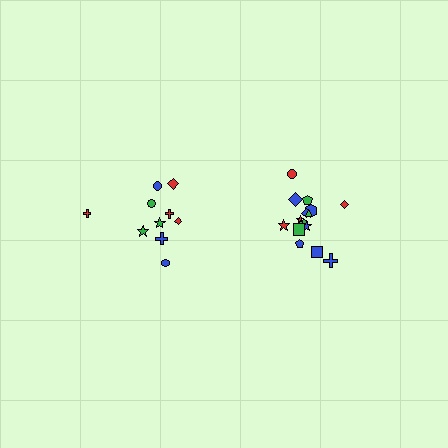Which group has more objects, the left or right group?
The right group.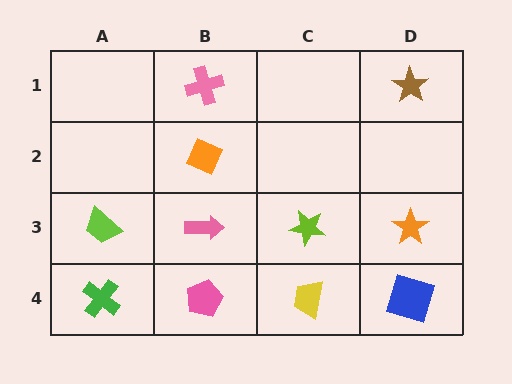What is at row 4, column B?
A pink pentagon.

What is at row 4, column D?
A blue square.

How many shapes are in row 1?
2 shapes.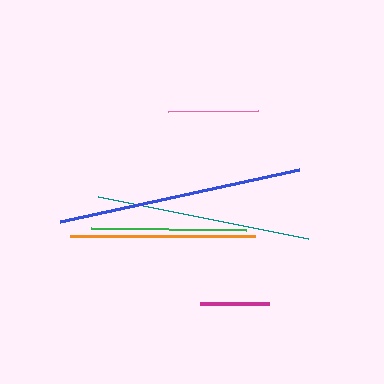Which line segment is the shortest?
The magenta line is the shortest at approximately 69 pixels.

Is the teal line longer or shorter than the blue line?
The blue line is longer than the teal line.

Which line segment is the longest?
The blue line is the longest at approximately 244 pixels.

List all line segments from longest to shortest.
From longest to shortest: blue, teal, orange, green, pink, magenta.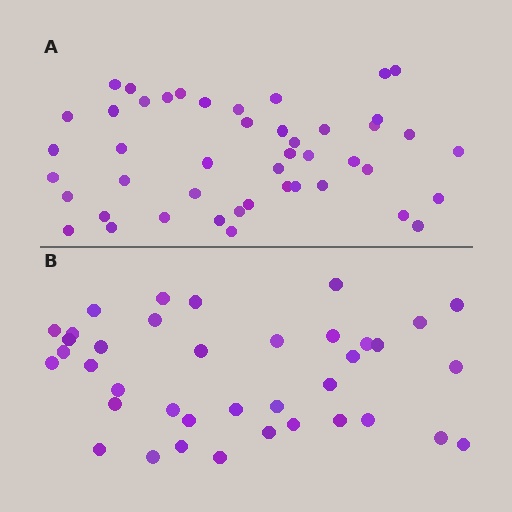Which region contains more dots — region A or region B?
Region A (the top region) has more dots.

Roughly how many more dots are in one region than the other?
Region A has roughly 8 or so more dots than region B.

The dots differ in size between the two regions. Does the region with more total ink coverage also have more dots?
No. Region B has more total ink coverage because its dots are larger, but region A actually contains more individual dots. Total area can be misleading — the number of items is what matters here.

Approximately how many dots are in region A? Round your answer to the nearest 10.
About 50 dots. (The exact count is 46, which rounds to 50.)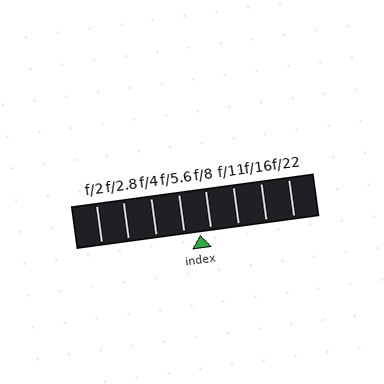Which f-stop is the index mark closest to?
The index mark is closest to f/8.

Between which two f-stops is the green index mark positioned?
The index mark is between f/5.6 and f/8.